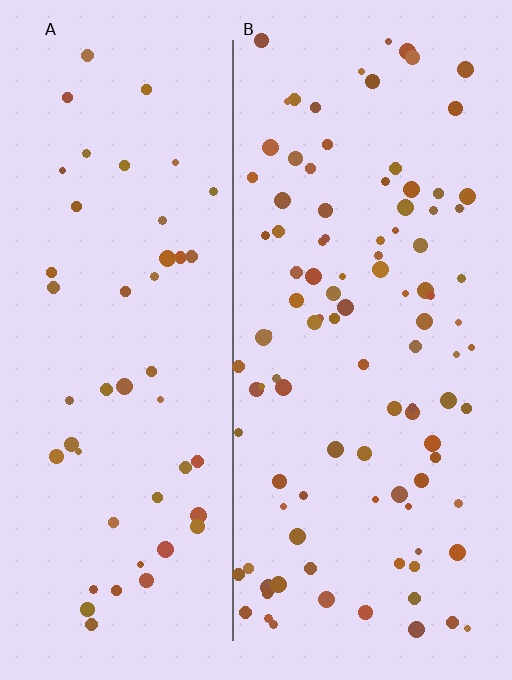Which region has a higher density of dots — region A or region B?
B (the right).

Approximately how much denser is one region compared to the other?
Approximately 2.1× — region B over region A.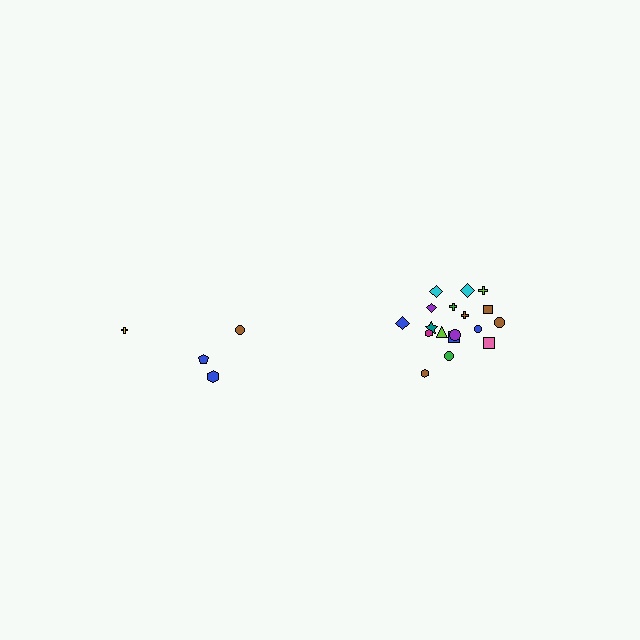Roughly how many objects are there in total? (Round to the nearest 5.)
Roughly 20 objects in total.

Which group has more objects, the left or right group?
The right group.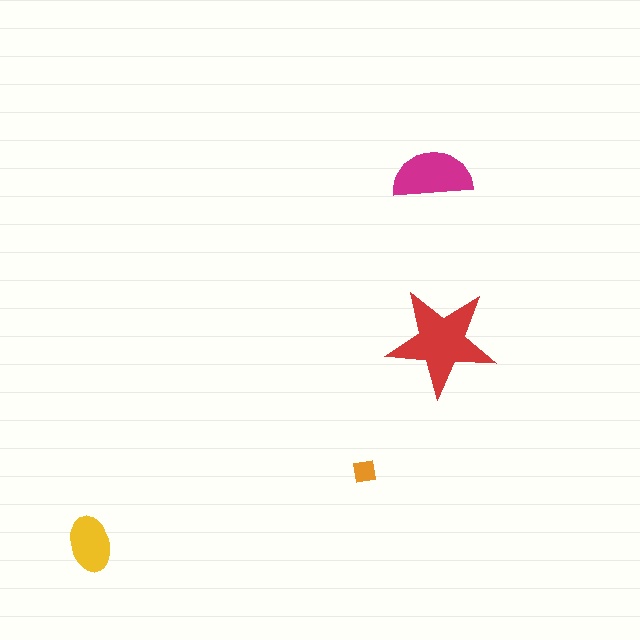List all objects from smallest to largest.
The orange square, the yellow ellipse, the magenta semicircle, the red star.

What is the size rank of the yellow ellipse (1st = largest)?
3rd.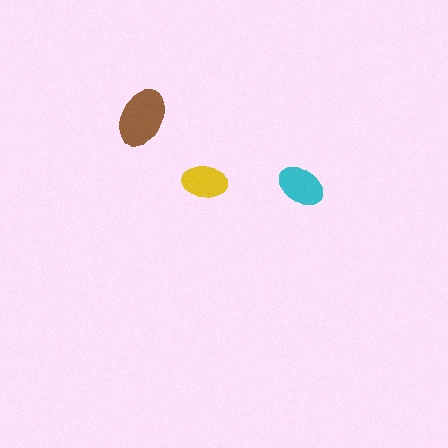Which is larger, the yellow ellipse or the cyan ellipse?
The cyan one.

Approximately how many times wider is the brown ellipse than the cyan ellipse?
About 1.5 times wider.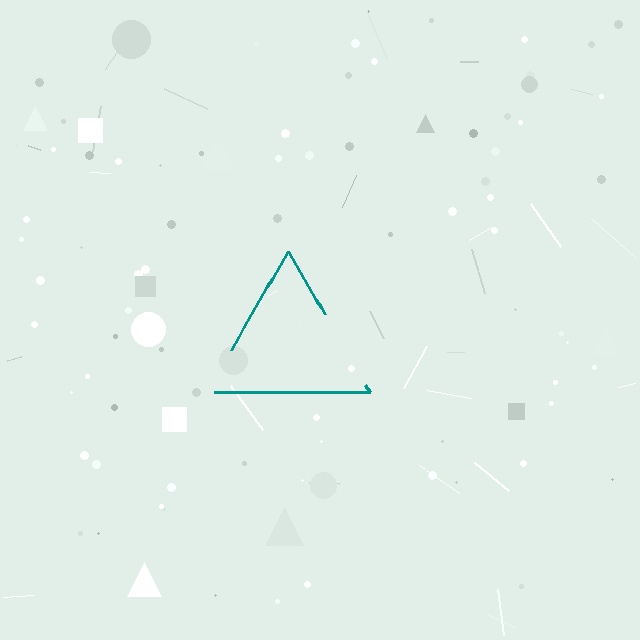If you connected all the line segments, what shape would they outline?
They would outline a triangle.